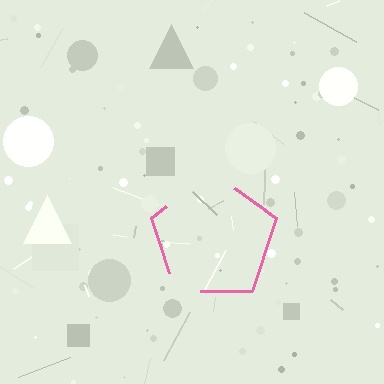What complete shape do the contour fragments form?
The contour fragments form a pentagon.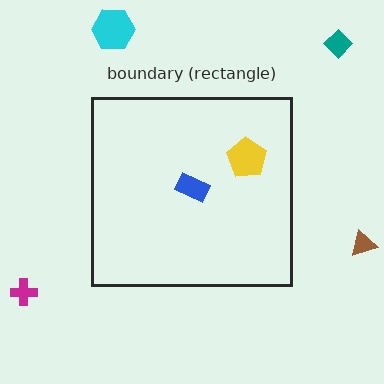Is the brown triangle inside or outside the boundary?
Outside.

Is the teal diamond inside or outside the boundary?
Outside.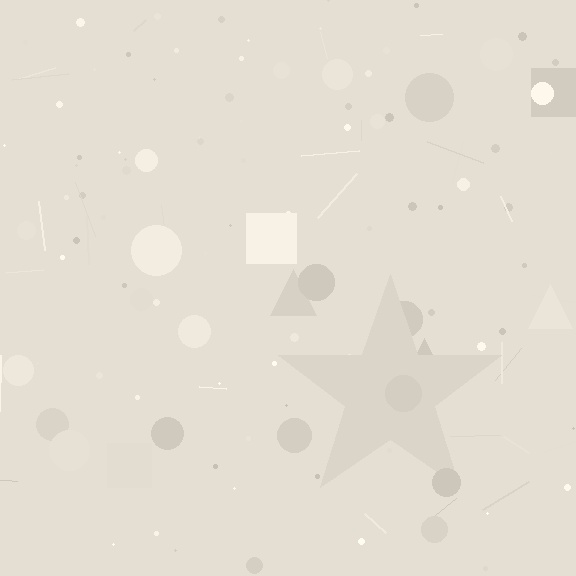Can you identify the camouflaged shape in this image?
The camouflaged shape is a star.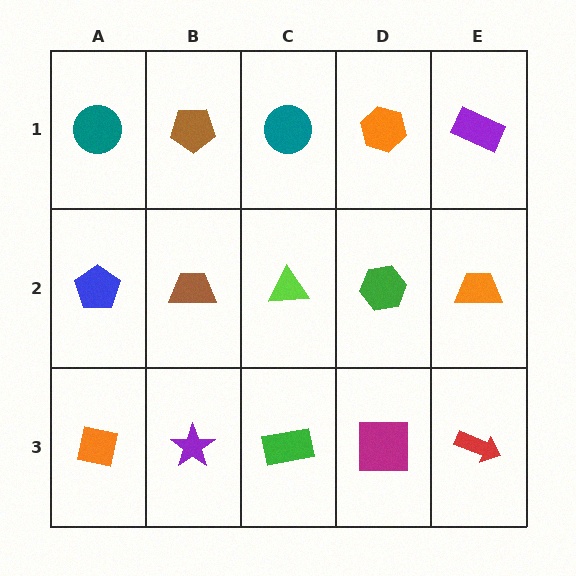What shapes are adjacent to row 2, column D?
An orange hexagon (row 1, column D), a magenta square (row 3, column D), a lime triangle (row 2, column C), an orange trapezoid (row 2, column E).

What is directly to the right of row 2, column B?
A lime triangle.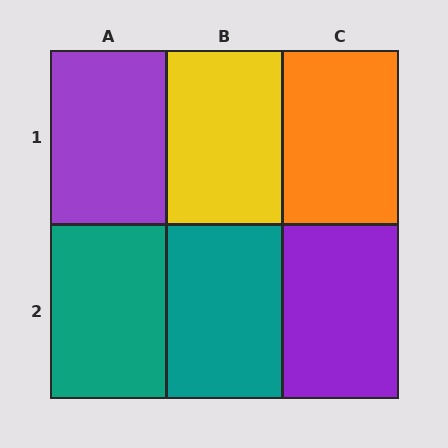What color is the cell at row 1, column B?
Yellow.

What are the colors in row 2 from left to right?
Teal, teal, purple.